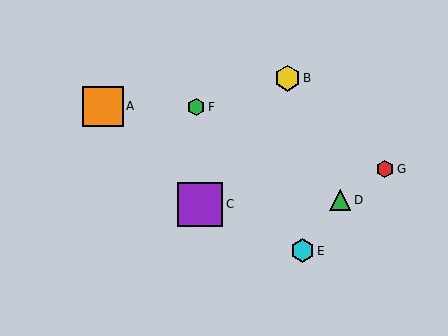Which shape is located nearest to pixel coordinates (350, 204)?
The green triangle (labeled D) at (340, 200) is nearest to that location.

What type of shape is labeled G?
Shape G is a red hexagon.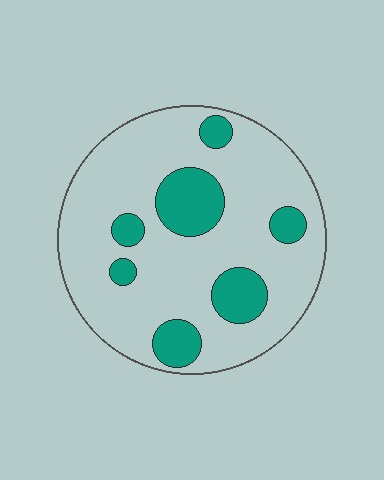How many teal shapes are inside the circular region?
7.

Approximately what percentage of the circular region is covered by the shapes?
Approximately 20%.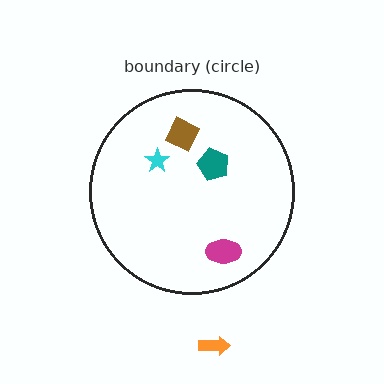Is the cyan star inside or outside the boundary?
Inside.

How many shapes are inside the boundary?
4 inside, 1 outside.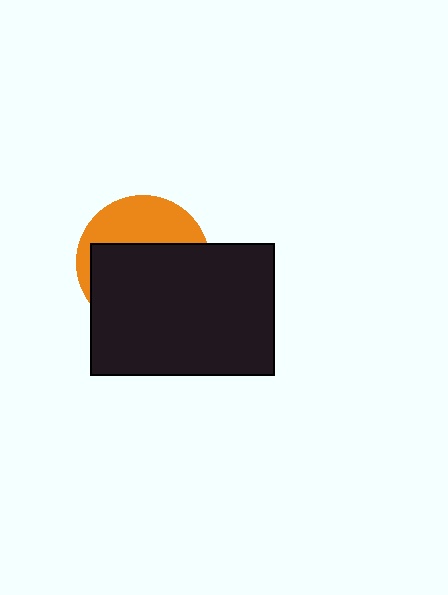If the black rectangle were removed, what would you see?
You would see the complete orange circle.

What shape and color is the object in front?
The object in front is a black rectangle.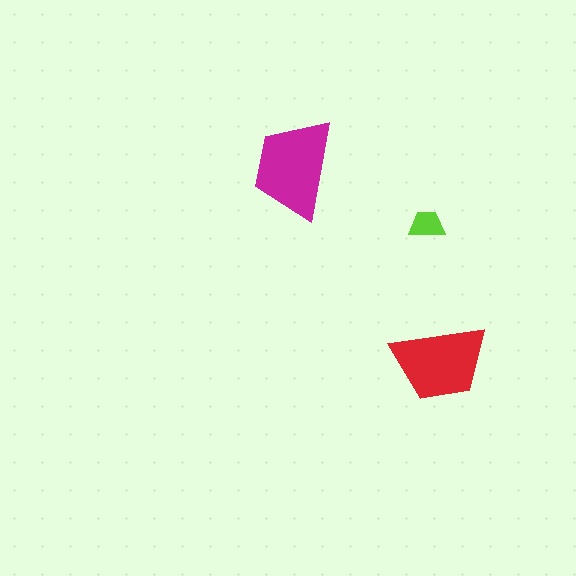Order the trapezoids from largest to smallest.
the magenta one, the red one, the lime one.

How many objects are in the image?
There are 3 objects in the image.